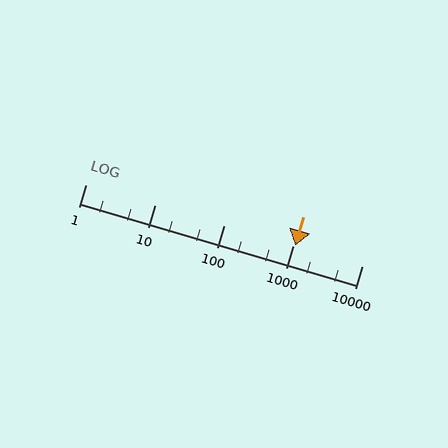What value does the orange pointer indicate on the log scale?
The pointer indicates approximately 1100.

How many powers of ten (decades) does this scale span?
The scale spans 4 decades, from 1 to 10000.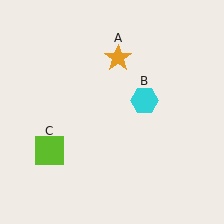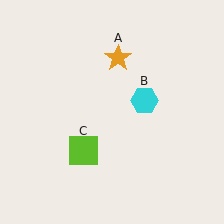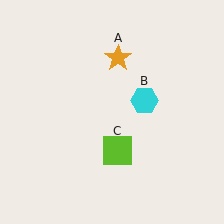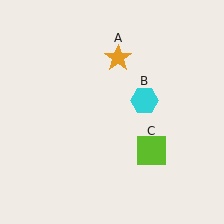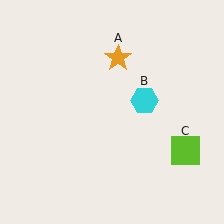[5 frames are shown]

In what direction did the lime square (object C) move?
The lime square (object C) moved right.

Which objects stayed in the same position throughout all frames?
Orange star (object A) and cyan hexagon (object B) remained stationary.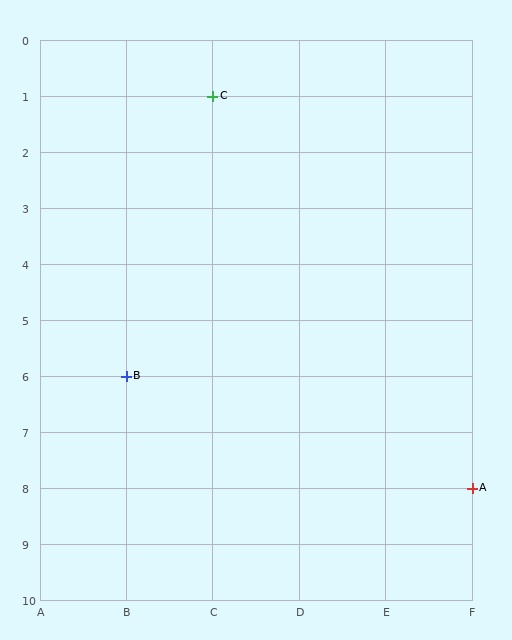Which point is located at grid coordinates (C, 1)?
Point C is at (C, 1).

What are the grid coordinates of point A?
Point A is at grid coordinates (F, 8).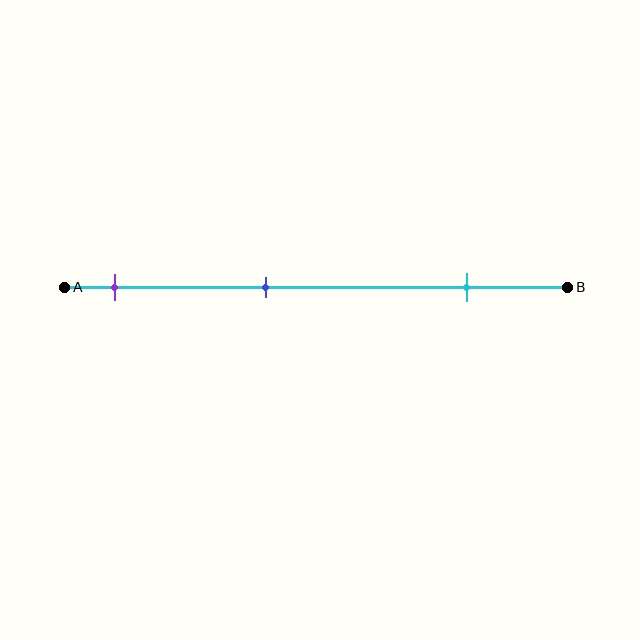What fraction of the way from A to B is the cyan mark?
The cyan mark is approximately 80% (0.8) of the way from A to B.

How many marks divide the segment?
There are 3 marks dividing the segment.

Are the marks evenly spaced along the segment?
Yes, the marks are approximately evenly spaced.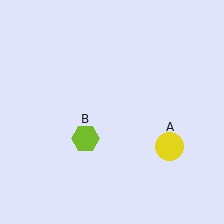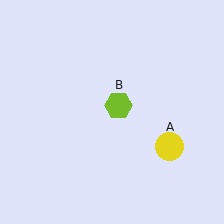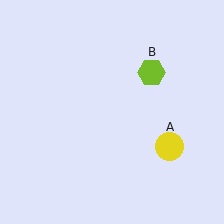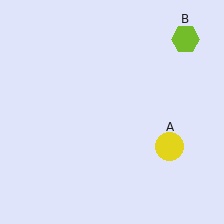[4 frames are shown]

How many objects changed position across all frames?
1 object changed position: lime hexagon (object B).